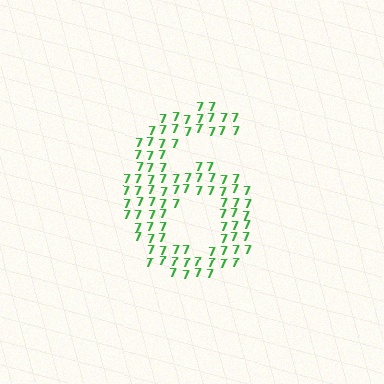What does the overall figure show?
The overall figure shows the digit 6.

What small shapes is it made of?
It is made of small digit 7's.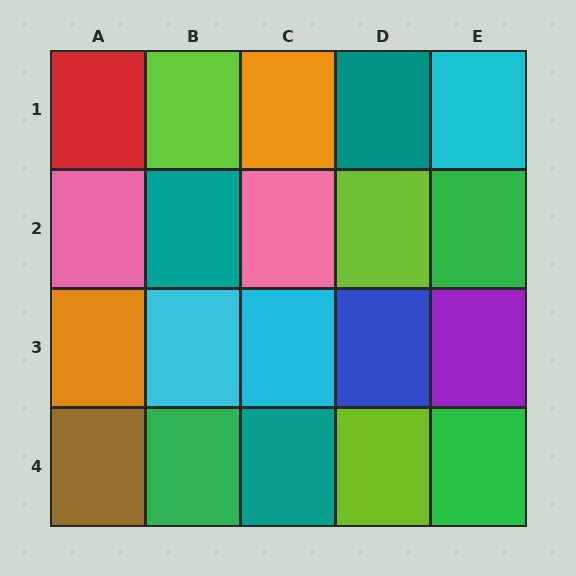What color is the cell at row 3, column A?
Orange.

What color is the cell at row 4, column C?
Teal.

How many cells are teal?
3 cells are teal.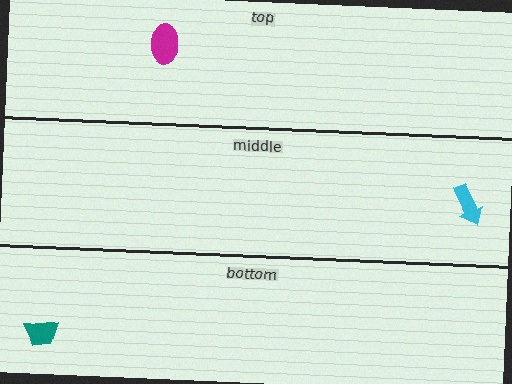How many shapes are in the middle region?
1.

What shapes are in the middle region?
The cyan arrow.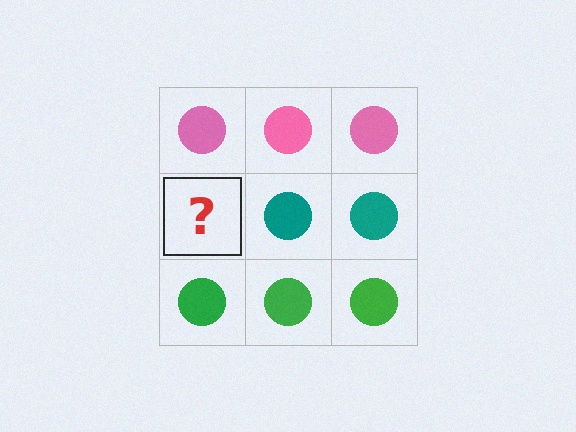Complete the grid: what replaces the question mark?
The question mark should be replaced with a teal circle.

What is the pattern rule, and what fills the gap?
The rule is that each row has a consistent color. The gap should be filled with a teal circle.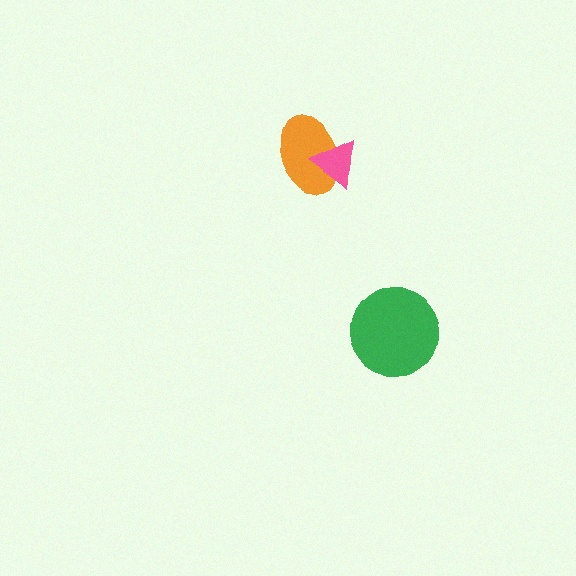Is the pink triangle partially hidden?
No, no other shape covers it.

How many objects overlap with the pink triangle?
1 object overlaps with the pink triangle.